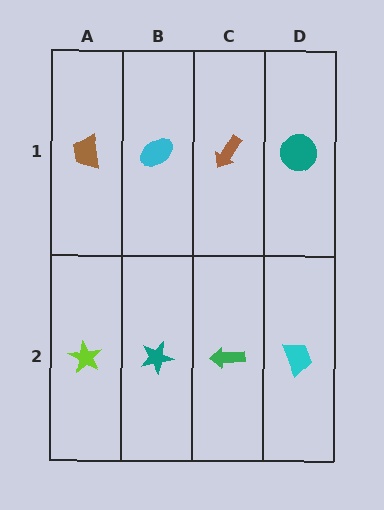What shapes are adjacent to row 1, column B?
A teal star (row 2, column B), a brown trapezoid (row 1, column A), a brown arrow (row 1, column C).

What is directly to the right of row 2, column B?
A green arrow.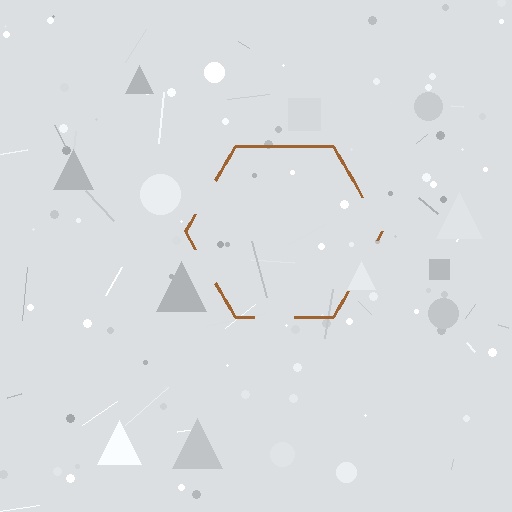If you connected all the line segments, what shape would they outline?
They would outline a hexagon.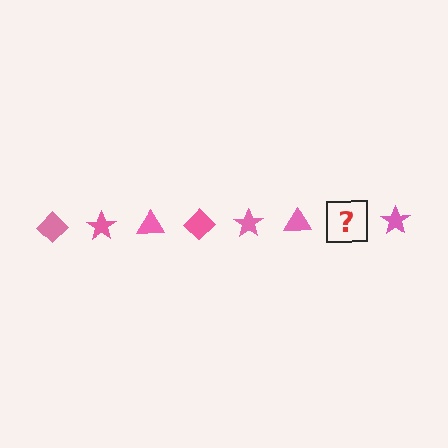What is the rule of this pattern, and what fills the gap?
The rule is that the pattern cycles through diamond, star, triangle shapes in pink. The gap should be filled with a pink diamond.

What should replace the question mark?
The question mark should be replaced with a pink diamond.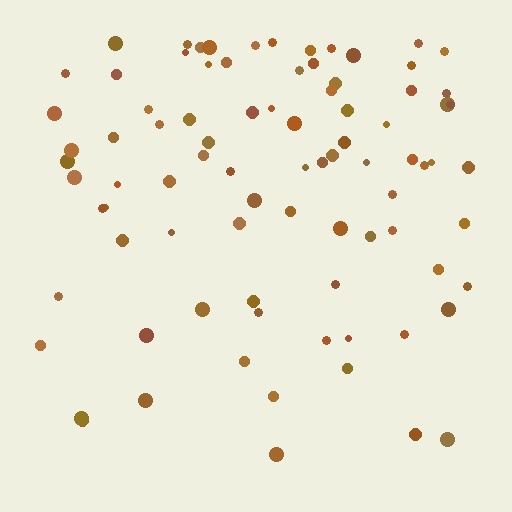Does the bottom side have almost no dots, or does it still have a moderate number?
Still a moderate number, just noticeably fewer than the top.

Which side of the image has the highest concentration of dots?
The top.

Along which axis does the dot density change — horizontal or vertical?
Vertical.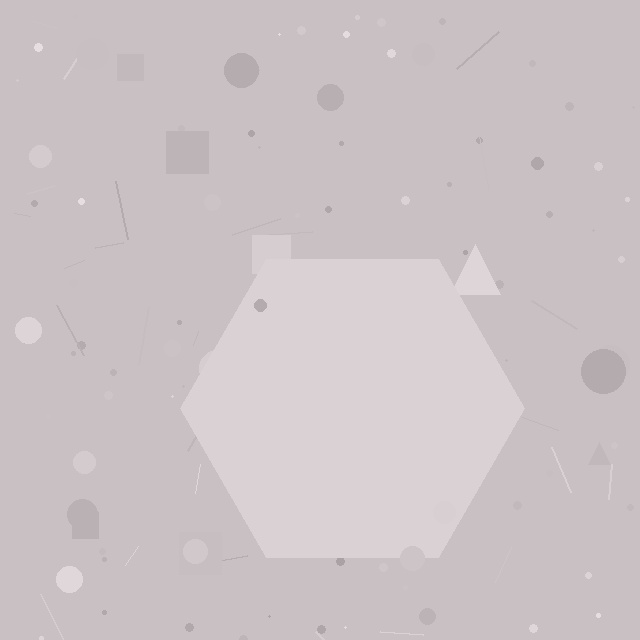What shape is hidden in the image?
A hexagon is hidden in the image.